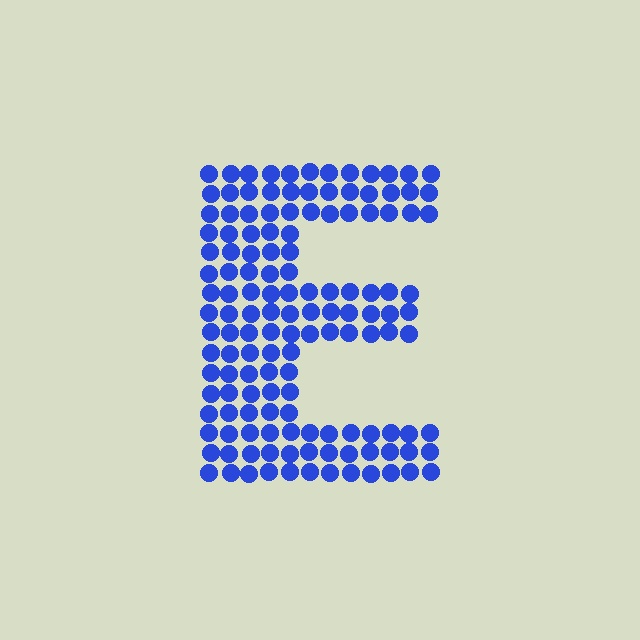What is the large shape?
The large shape is the letter E.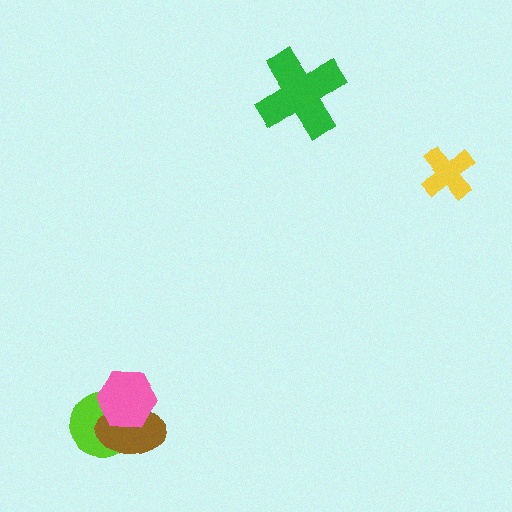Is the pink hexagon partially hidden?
No, no other shape covers it.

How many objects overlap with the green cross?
0 objects overlap with the green cross.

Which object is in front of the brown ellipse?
The pink hexagon is in front of the brown ellipse.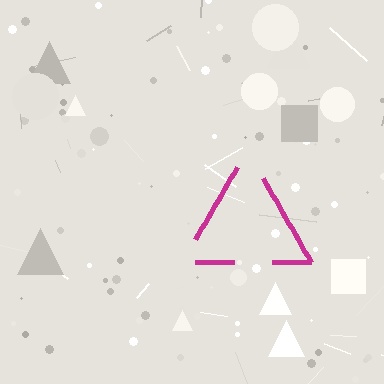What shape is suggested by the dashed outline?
The dashed outline suggests a triangle.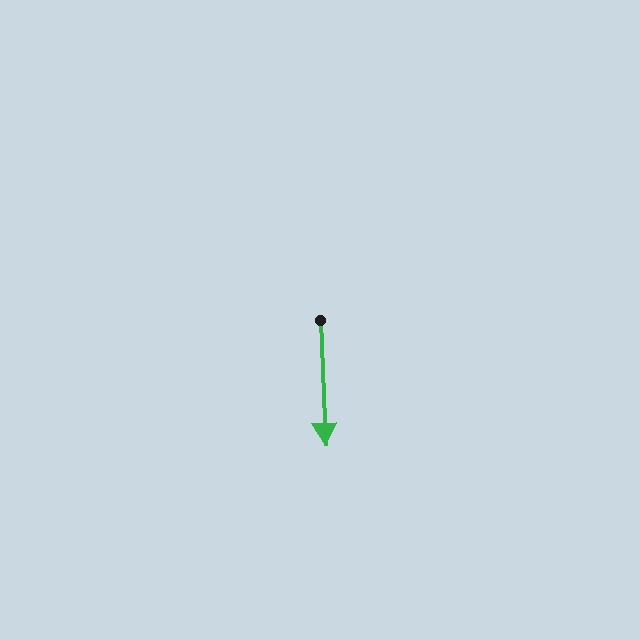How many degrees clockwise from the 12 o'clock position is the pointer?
Approximately 178 degrees.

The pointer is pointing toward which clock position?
Roughly 6 o'clock.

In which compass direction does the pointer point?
South.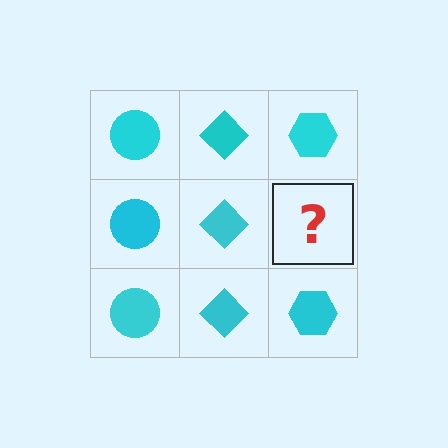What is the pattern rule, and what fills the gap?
The rule is that each column has a consistent shape. The gap should be filled with a cyan hexagon.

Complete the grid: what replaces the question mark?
The question mark should be replaced with a cyan hexagon.